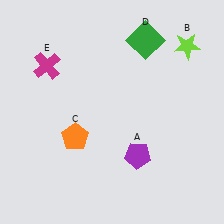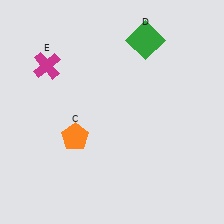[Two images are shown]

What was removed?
The lime star (B), the purple pentagon (A) were removed in Image 2.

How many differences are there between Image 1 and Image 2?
There are 2 differences between the two images.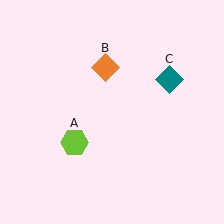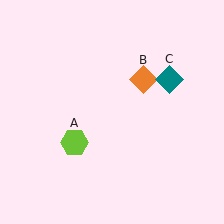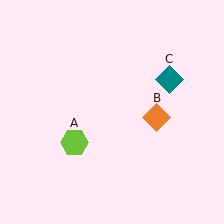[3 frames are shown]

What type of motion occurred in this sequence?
The orange diamond (object B) rotated clockwise around the center of the scene.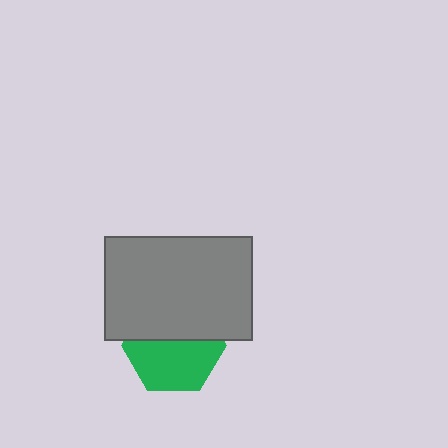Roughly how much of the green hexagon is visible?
About half of it is visible (roughly 55%).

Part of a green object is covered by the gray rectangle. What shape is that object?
It is a hexagon.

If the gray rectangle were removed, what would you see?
You would see the complete green hexagon.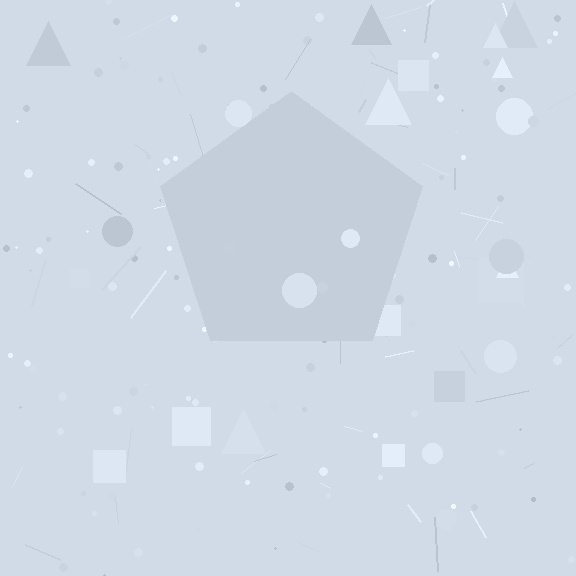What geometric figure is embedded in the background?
A pentagon is embedded in the background.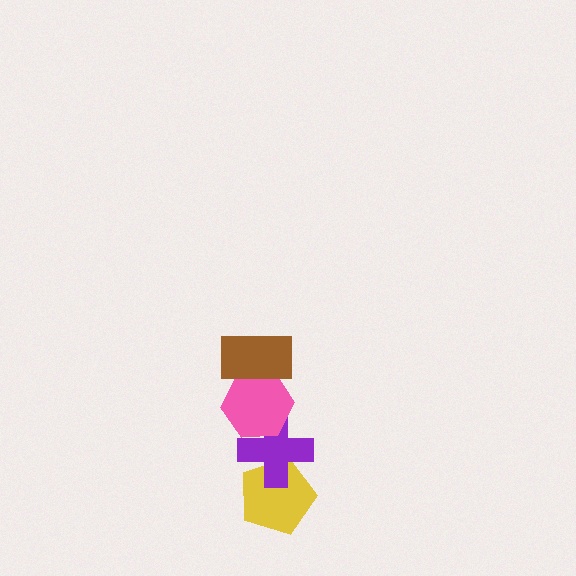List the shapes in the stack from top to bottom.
From top to bottom: the brown rectangle, the pink hexagon, the purple cross, the yellow pentagon.